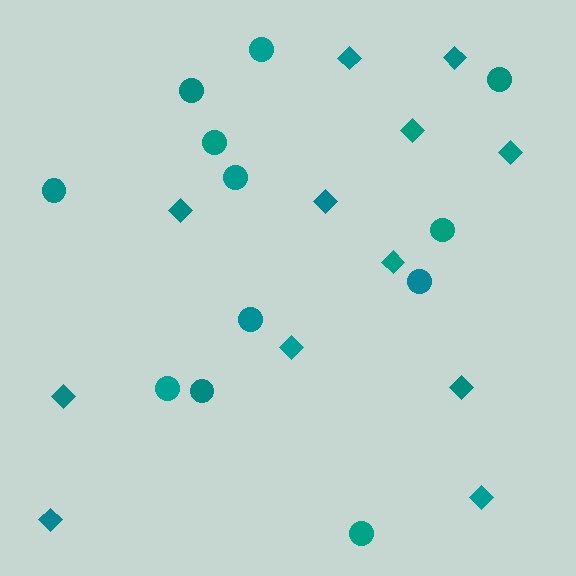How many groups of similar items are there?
There are 2 groups: one group of diamonds (12) and one group of circles (12).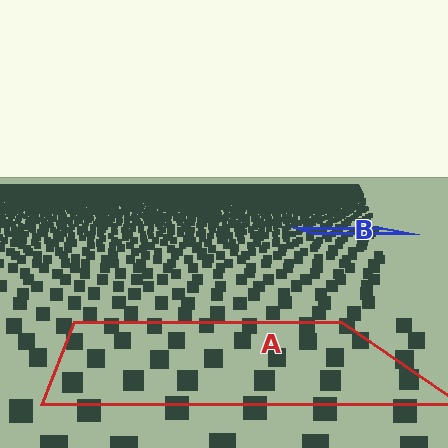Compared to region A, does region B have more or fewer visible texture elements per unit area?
Region B has more texture elements per unit area — they are packed more densely because it is farther away.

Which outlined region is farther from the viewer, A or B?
Region B is farther from the viewer — the texture elements inside it appear smaller and more densely packed.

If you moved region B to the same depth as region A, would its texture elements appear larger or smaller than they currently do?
They would appear larger. At a closer depth, the same texture elements are projected at a bigger on-screen size.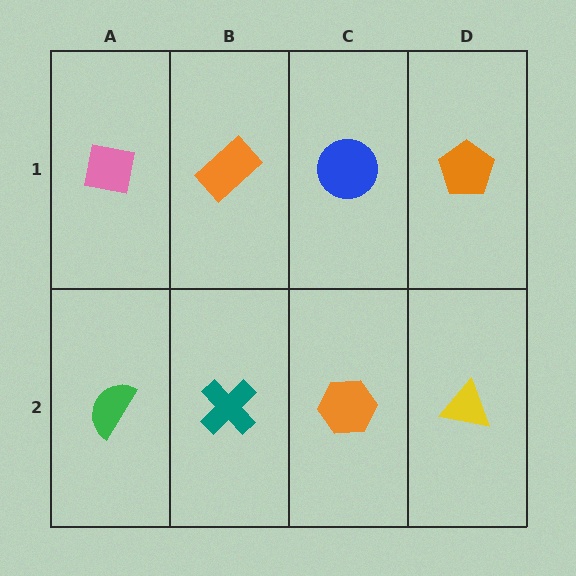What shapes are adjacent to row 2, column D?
An orange pentagon (row 1, column D), an orange hexagon (row 2, column C).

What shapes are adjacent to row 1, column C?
An orange hexagon (row 2, column C), an orange rectangle (row 1, column B), an orange pentagon (row 1, column D).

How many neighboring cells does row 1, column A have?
2.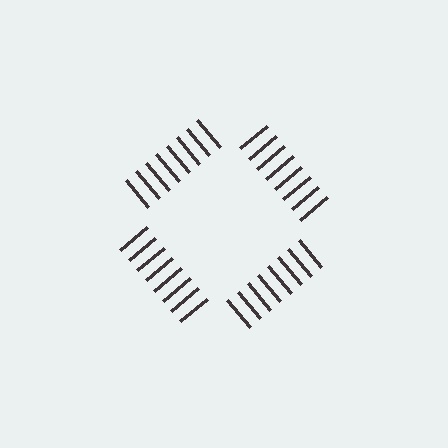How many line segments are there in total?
32 — 8 along each of the 4 edges.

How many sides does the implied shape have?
4 sides — the line-ends trace a square.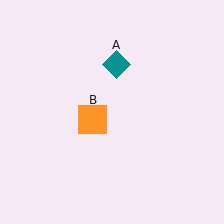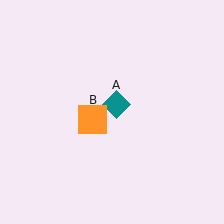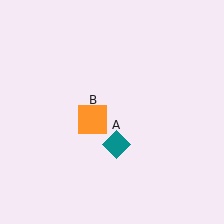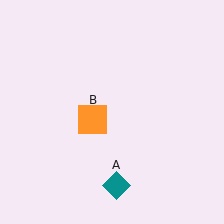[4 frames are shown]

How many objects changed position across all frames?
1 object changed position: teal diamond (object A).